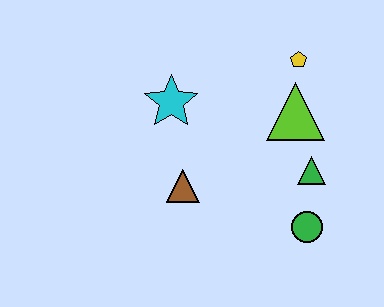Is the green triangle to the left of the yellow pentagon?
No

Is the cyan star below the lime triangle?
No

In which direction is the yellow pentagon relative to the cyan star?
The yellow pentagon is to the right of the cyan star.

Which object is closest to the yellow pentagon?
The lime triangle is closest to the yellow pentagon.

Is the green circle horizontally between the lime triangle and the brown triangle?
No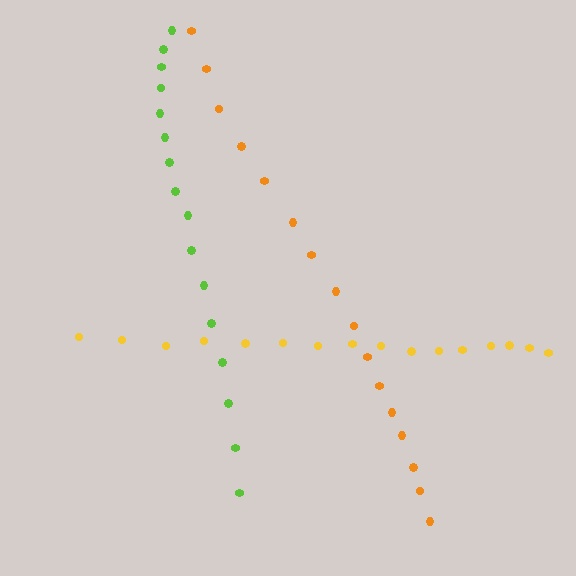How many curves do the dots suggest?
There are 3 distinct paths.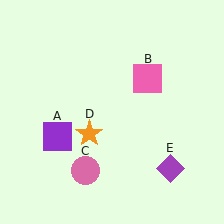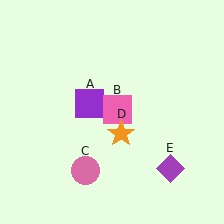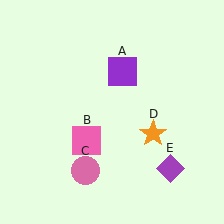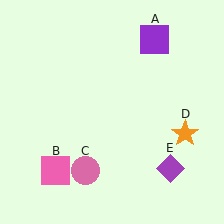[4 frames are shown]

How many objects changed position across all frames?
3 objects changed position: purple square (object A), pink square (object B), orange star (object D).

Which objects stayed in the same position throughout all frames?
Pink circle (object C) and purple diamond (object E) remained stationary.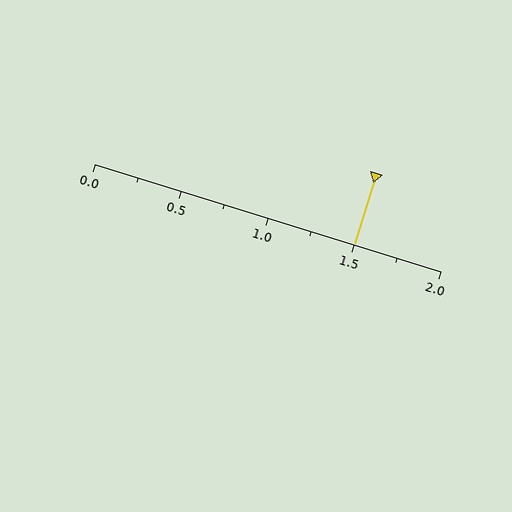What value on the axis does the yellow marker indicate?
The marker indicates approximately 1.5.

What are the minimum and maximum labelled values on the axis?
The axis runs from 0.0 to 2.0.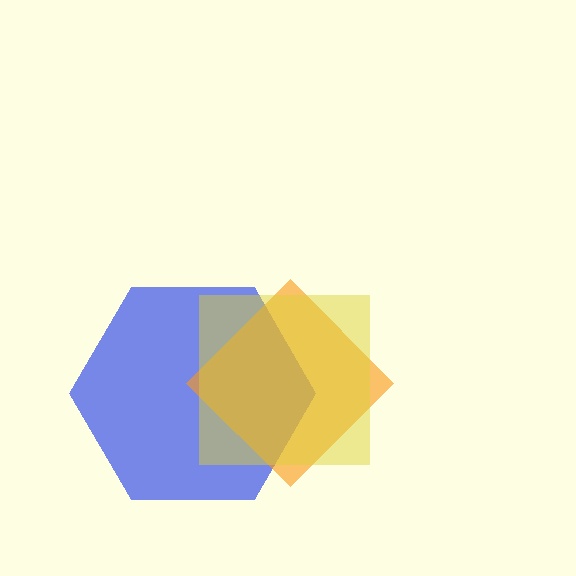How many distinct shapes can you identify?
There are 3 distinct shapes: a blue hexagon, an orange diamond, a yellow square.